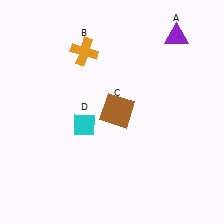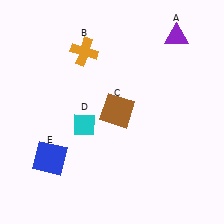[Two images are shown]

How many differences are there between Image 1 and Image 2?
There is 1 difference between the two images.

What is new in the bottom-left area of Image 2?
A blue square (E) was added in the bottom-left area of Image 2.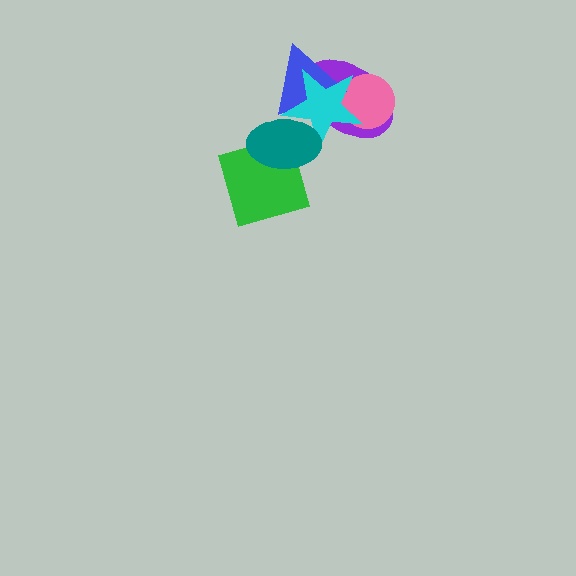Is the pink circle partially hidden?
Yes, it is partially covered by another shape.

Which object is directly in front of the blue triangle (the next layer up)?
The cyan star is directly in front of the blue triangle.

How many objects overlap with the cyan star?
4 objects overlap with the cyan star.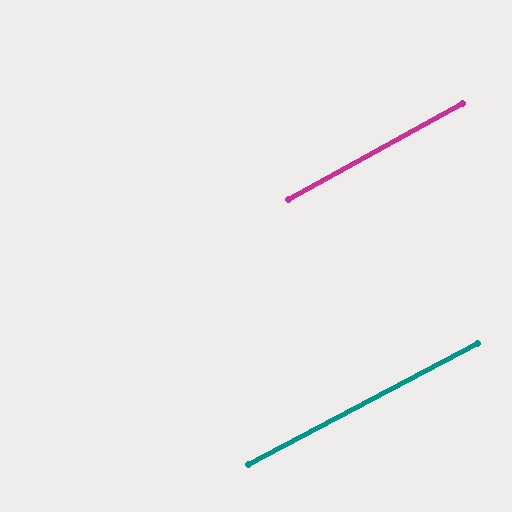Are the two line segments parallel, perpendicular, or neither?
Parallel — their directions differ by only 1.1°.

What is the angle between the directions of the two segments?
Approximately 1 degree.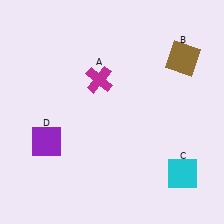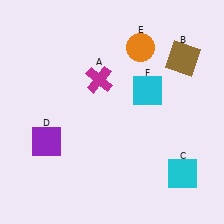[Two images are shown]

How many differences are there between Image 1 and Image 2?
There are 2 differences between the two images.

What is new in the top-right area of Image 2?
A cyan square (F) was added in the top-right area of Image 2.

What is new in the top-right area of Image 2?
An orange circle (E) was added in the top-right area of Image 2.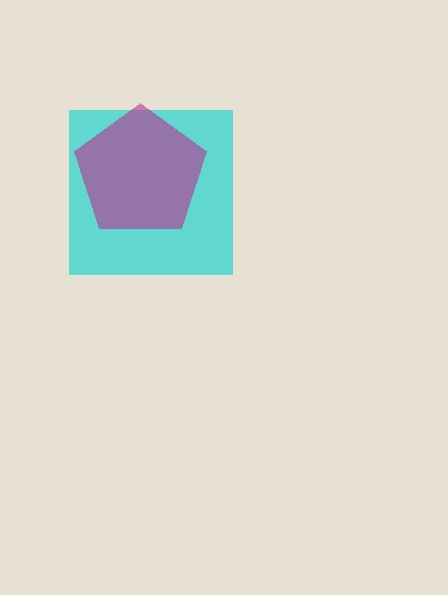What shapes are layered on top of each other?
The layered shapes are: a cyan square, a magenta pentagon.